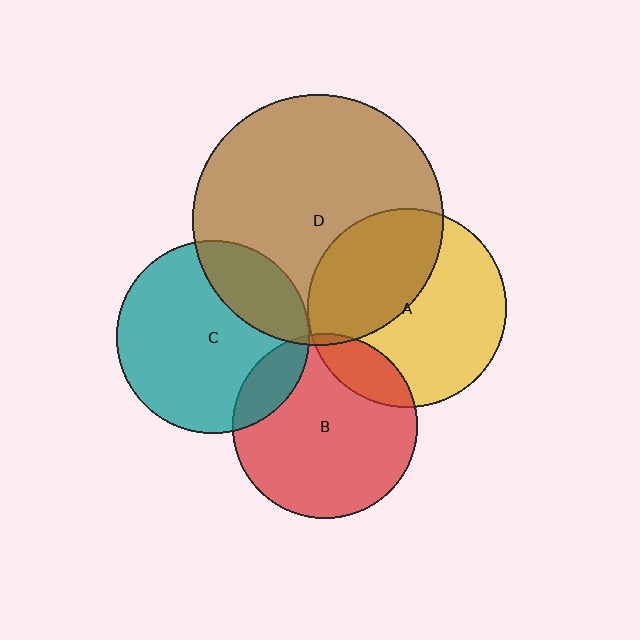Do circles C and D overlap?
Yes.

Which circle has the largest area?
Circle D (brown).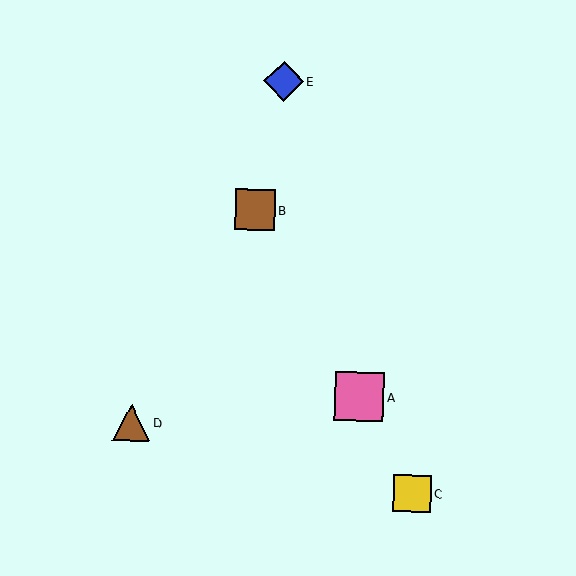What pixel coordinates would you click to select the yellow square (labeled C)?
Click at (412, 494) to select the yellow square C.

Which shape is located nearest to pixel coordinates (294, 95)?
The blue diamond (labeled E) at (284, 81) is nearest to that location.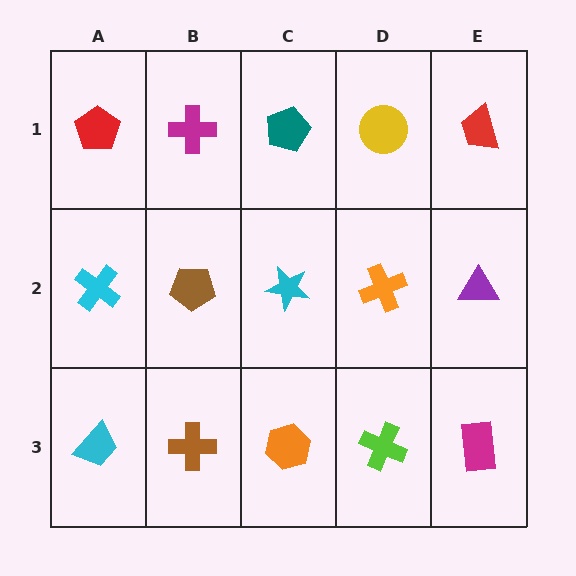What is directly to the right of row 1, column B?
A teal pentagon.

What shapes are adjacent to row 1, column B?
A brown pentagon (row 2, column B), a red pentagon (row 1, column A), a teal pentagon (row 1, column C).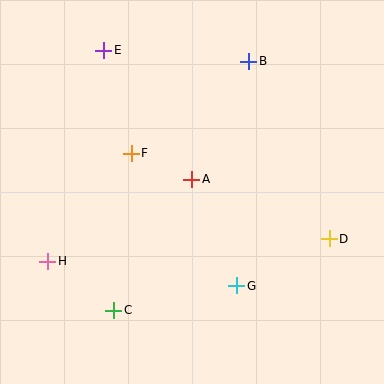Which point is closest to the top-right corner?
Point B is closest to the top-right corner.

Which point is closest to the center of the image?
Point A at (192, 179) is closest to the center.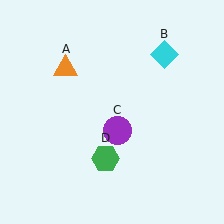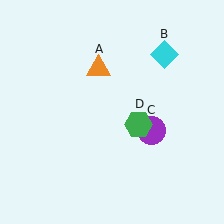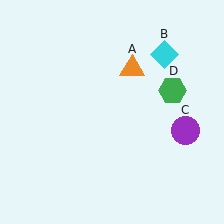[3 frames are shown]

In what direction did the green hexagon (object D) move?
The green hexagon (object D) moved up and to the right.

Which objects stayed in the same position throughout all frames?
Cyan diamond (object B) remained stationary.